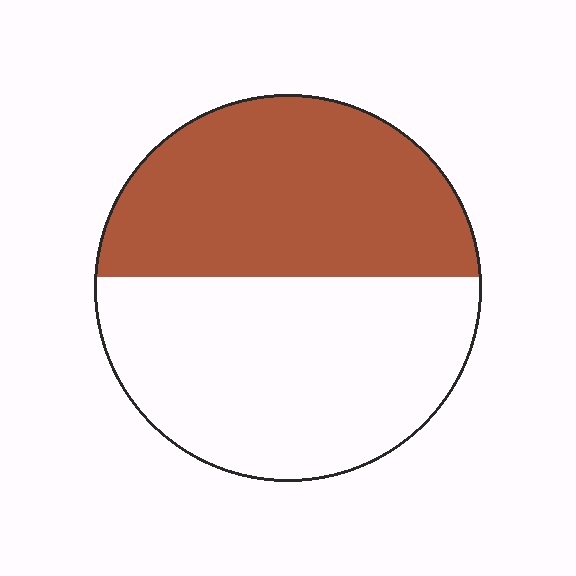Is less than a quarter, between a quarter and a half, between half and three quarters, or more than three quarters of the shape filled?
Between a quarter and a half.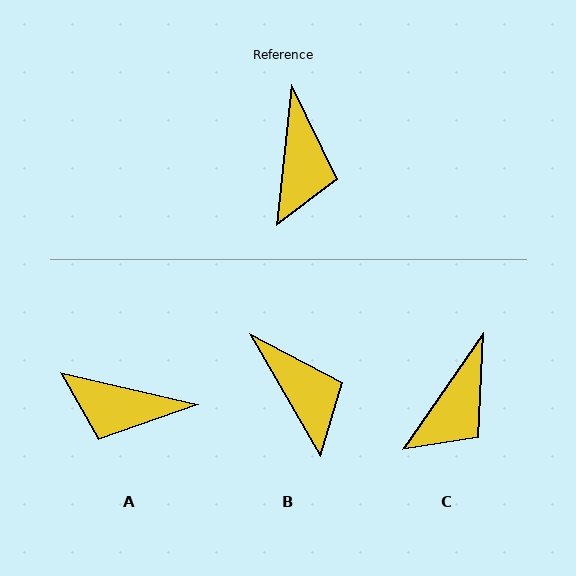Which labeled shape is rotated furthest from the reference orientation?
A, about 97 degrees away.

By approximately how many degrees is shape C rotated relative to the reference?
Approximately 28 degrees clockwise.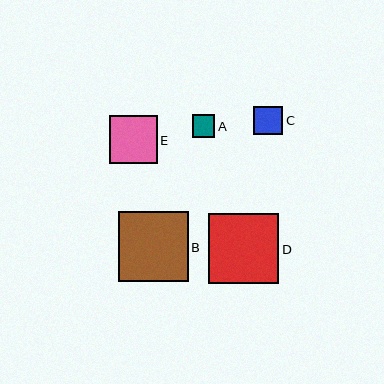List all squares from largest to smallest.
From largest to smallest: D, B, E, C, A.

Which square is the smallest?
Square A is the smallest with a size of approximately 22 pixels.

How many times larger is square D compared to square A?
Square D is approximately 3.1 times the size of square A.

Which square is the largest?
Square D is the largest with a size of approximately 70 pixels.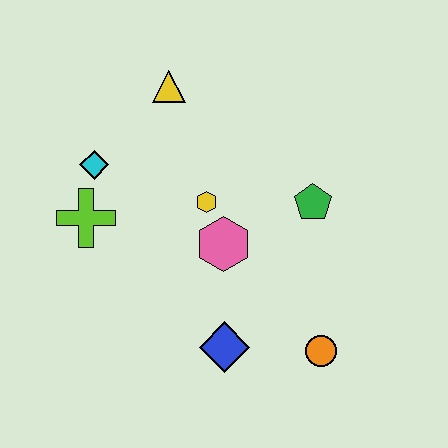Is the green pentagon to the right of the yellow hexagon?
Yes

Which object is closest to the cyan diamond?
The lime cross is closest to the cyan diamond.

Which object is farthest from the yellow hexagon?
The orange circle is farthest from the yellow hexagon.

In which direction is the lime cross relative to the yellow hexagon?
The lime cross is to the left of the yellow hexagon.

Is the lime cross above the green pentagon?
No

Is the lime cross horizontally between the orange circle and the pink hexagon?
No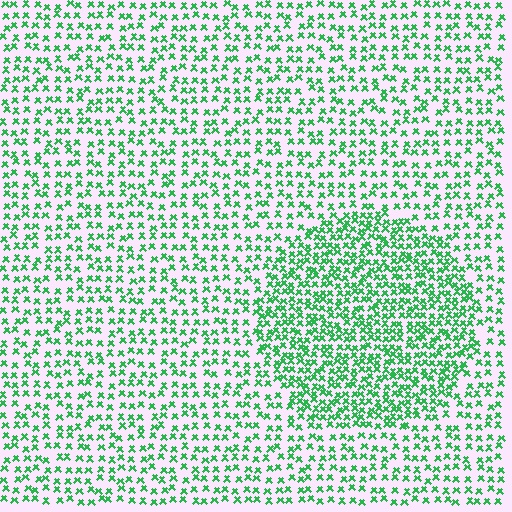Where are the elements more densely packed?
The elements are more densely packed inside the circle boundary.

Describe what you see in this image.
The image contains small green elements arranged at two different densities. A circle-shaped region is visible where the elements are more densely packed than the surrounding area.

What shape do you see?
I see a circle.